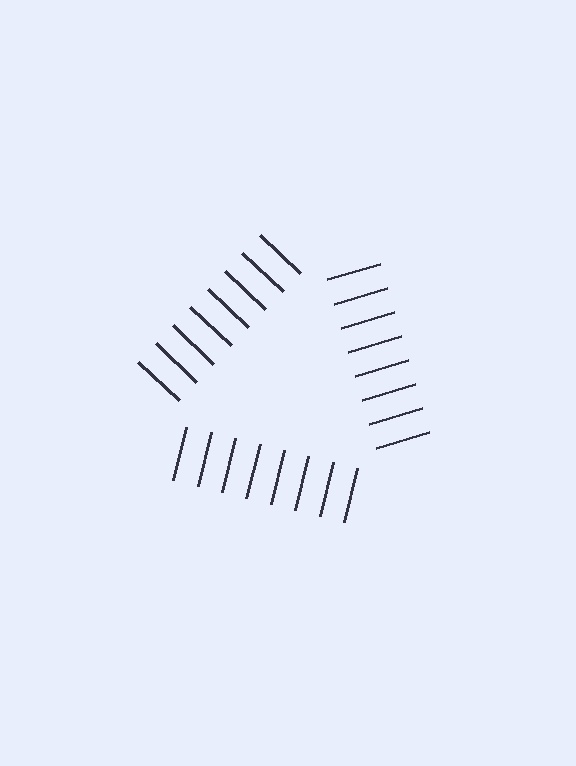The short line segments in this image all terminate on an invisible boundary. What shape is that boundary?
An illusory triangle — the line segments terminate on its edges but no continuous stroke is drawn.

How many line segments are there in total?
24 — 8 along each of the 3 edges.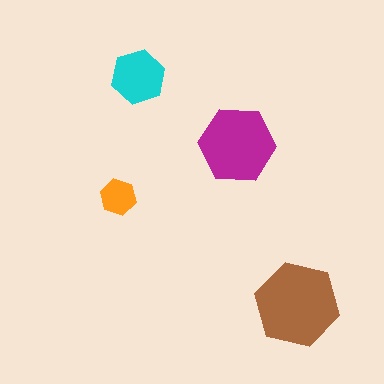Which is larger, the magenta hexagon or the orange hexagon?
The magenta one.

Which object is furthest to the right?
The brown hexagon is rightmost.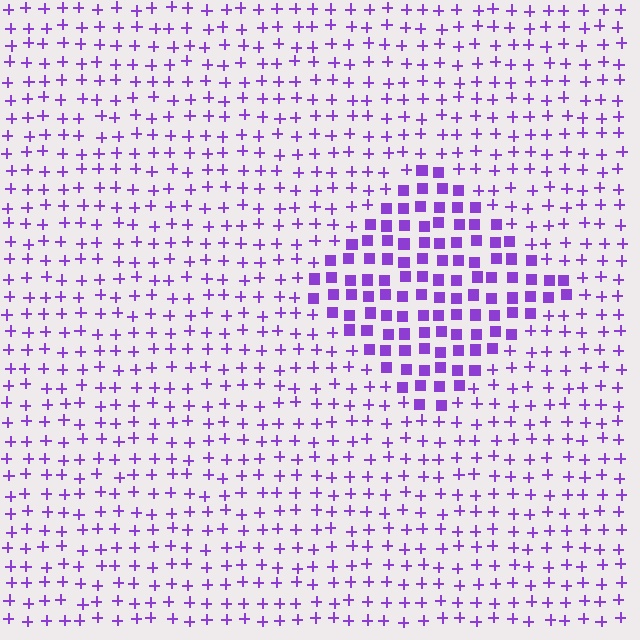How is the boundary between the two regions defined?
The boundary is defined by a change in element shape: squares inside vs. plus signs outside. All elements share the same color and spacing.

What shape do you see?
I see a diamond.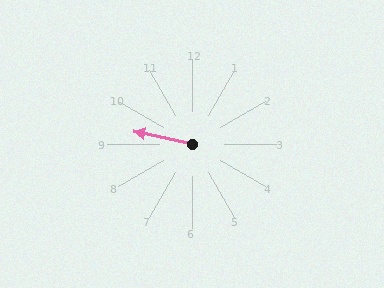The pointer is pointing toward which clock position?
Roughly 9 o'clock.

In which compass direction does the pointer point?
West.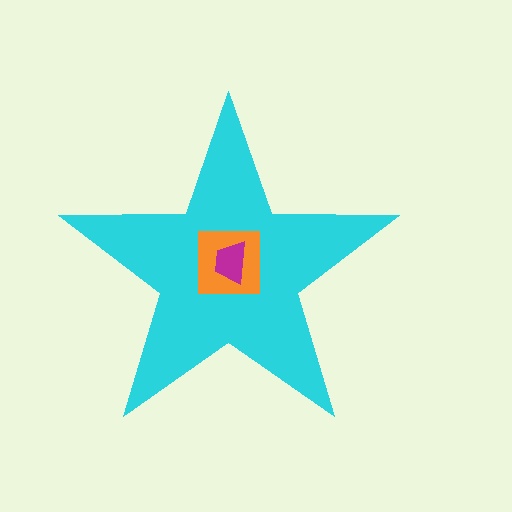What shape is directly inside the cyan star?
The orange square.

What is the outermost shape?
The cyan star.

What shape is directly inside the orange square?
The magenta trapezoid.